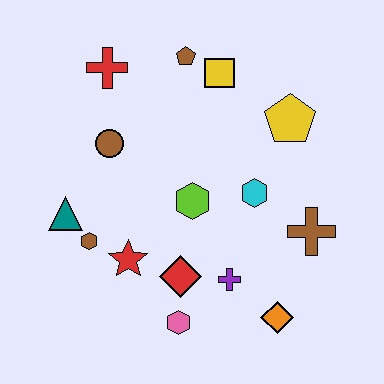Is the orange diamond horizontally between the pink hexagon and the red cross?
No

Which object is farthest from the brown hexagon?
The yellow pentagon is farthest from the brown hexagon.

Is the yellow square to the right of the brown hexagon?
Yes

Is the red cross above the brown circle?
Yes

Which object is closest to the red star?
The brown hexagon is closest to the red star.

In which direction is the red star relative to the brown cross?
The red star is to the left of the brown cross.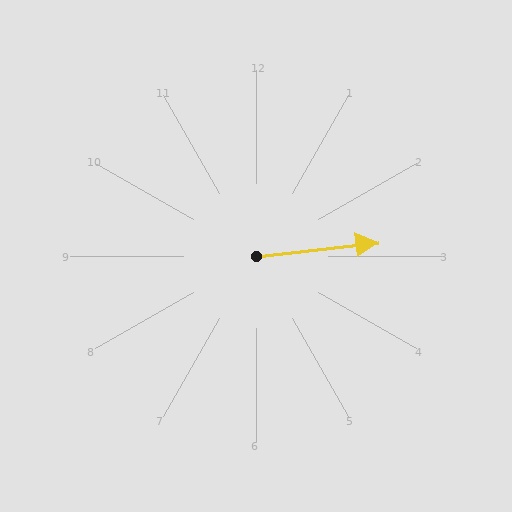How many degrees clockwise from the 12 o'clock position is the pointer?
Approximately 84 degrees.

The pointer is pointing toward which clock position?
Roughly 3 o'clock.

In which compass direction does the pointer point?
East.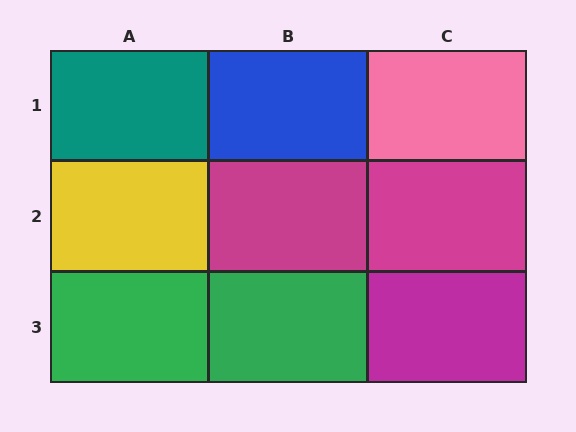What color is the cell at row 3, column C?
Magenta.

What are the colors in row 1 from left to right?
Teal, blue, pink.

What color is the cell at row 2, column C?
Magenta.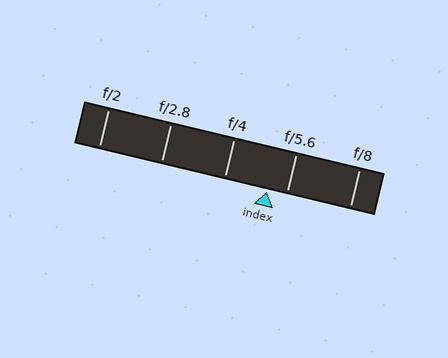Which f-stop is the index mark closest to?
The index mark is closest to f/5.6.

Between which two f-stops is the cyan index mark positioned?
The index mark is between f/4 and f/5.6.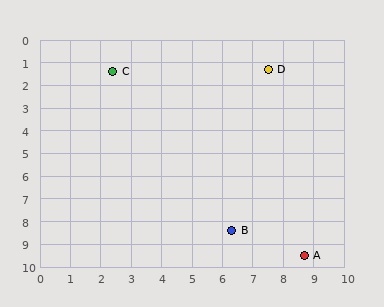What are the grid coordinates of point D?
Point D is at approximately (7.5, 1.3).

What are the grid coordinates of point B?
Point B is at approximately (6.3, 8.4).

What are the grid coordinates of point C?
Point C is at approximately (2.4, 1.4).